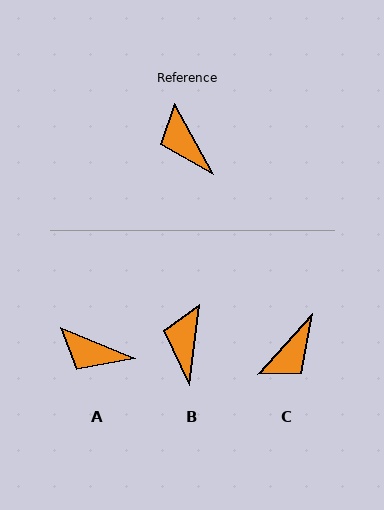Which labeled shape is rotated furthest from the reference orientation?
C, about 109 degrees away.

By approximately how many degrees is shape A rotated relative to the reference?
Approximately 40 degrees counter-clockwise.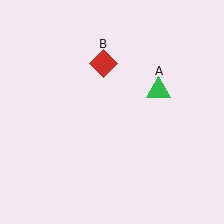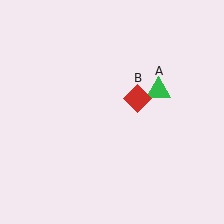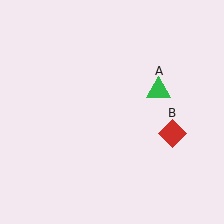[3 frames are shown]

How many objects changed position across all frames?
1 object changed position: red diamond (object B).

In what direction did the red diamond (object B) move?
The red diamond (object B) moved down and to the right.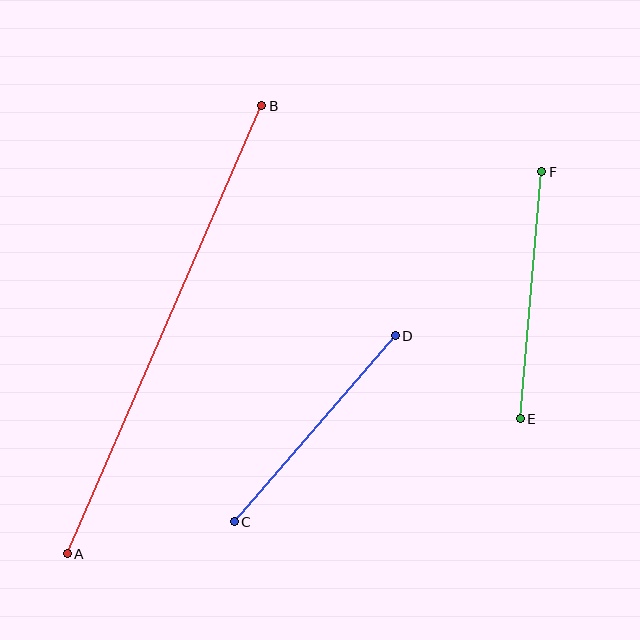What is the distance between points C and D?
The distance is approximately 246 pixels.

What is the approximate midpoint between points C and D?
The midpoint is at approximately (315, 429) pixels.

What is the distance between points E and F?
The distance is approximately 248 pixels.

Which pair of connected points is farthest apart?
Points A and B are farthest apart.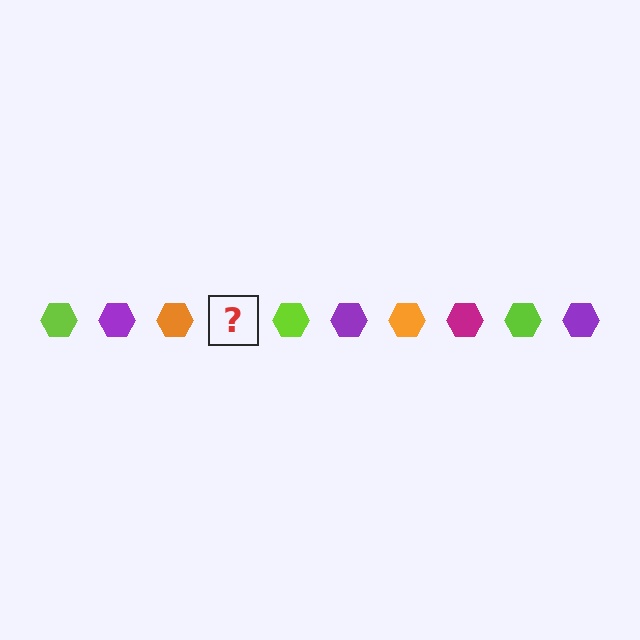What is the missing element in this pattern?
The missing element is a magenta hexagon.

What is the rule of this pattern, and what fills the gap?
The rule is that the pattern cycles through lime, purple, orange, magenta hexagons. The gap should be filled with a magenta hexagon.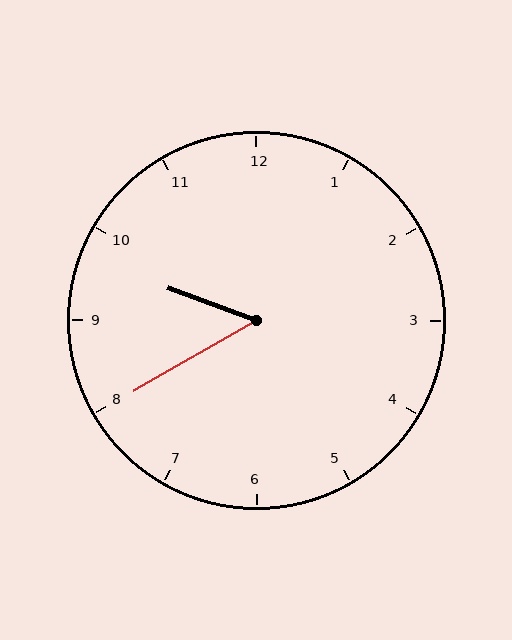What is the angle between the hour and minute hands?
Approximately 50 degrees.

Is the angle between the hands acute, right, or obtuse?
It is acute.